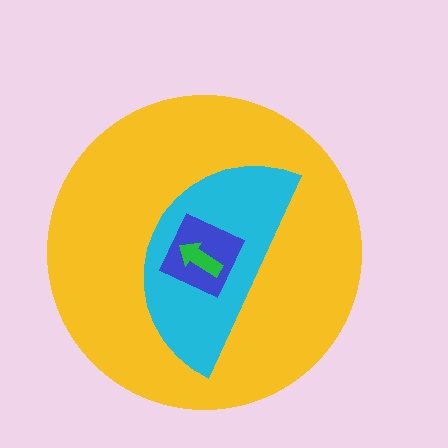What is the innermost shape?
The green arrow.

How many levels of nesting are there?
4.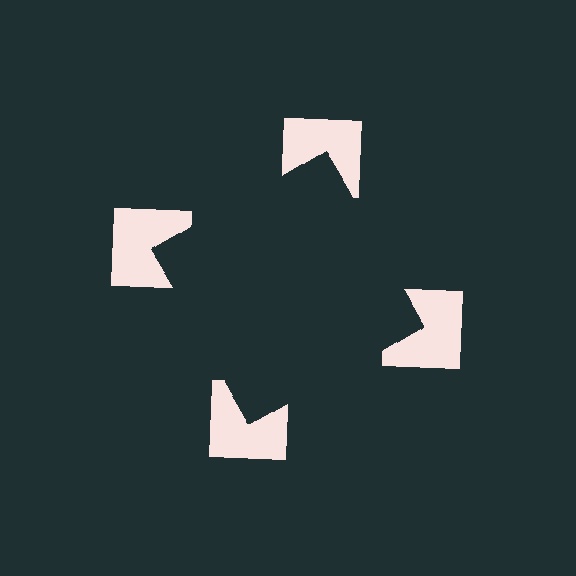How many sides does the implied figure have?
4 sides.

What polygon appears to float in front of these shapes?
An illusory square — its edges are inferred from the aligned wedge cuts in the notched squares, not physically drawn.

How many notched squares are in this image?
There are 4 — one at each vertex of the illusory square.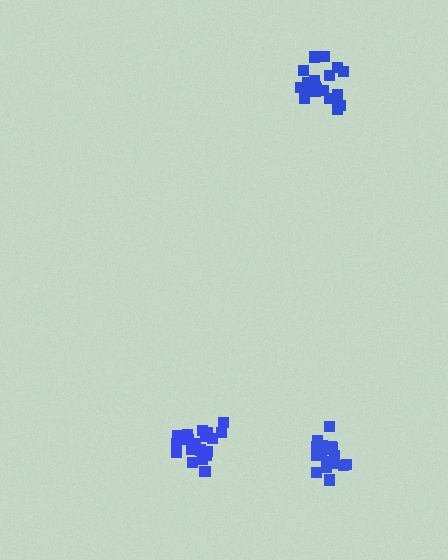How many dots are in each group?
Group 1: 20 dots, Group 2: 20 dots, Group 3: 19 dots (59 total).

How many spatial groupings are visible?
There are 3 spatial groupings.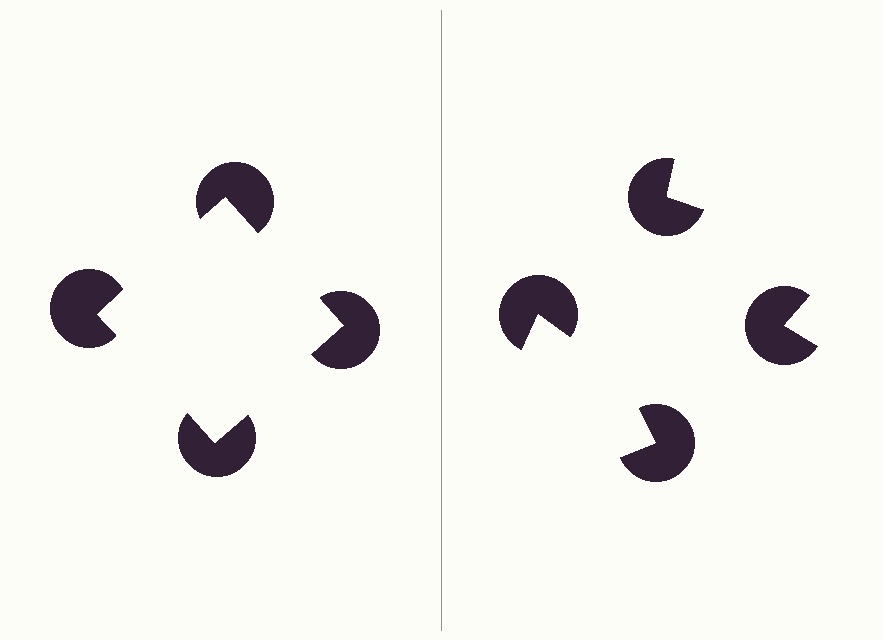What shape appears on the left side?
An illusory square.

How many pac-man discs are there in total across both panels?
8 — 4 on each side.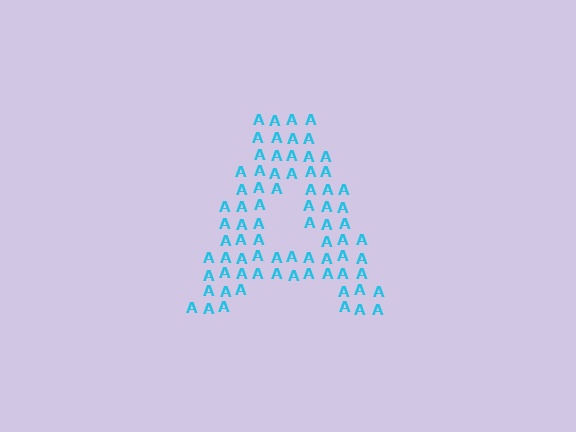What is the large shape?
The large shape is the letter A.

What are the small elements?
The small elements are letter A's.